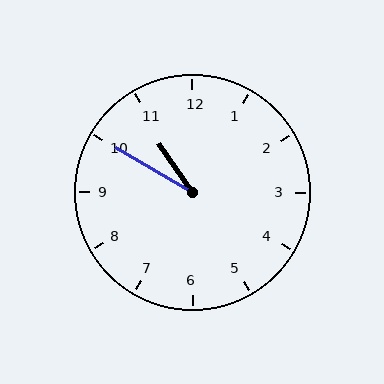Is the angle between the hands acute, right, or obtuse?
It is acute.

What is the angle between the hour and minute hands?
Approximately 25 degrees.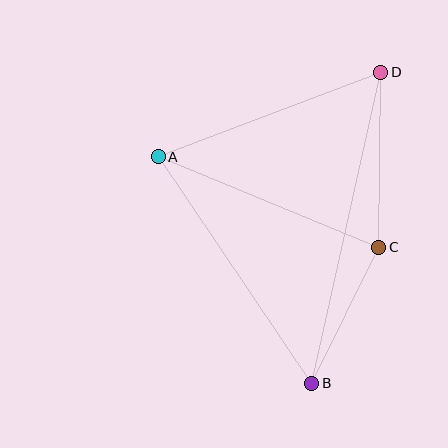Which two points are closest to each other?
Points B and C are closest to each other.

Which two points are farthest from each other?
Points B and D are farthest from each other.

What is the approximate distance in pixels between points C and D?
The distance between C and D is approximately 175 pixels.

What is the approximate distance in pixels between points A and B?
The distance between A and B is approximately 274 pixels.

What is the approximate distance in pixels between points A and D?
The distance between A and D is approximately 238 pixels.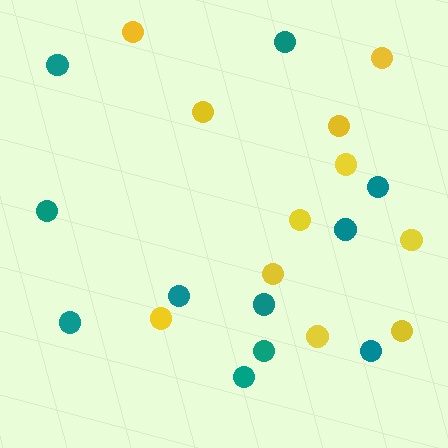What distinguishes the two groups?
There are 2 groups: one group of yellow circles (11) and one group of teal circles (11).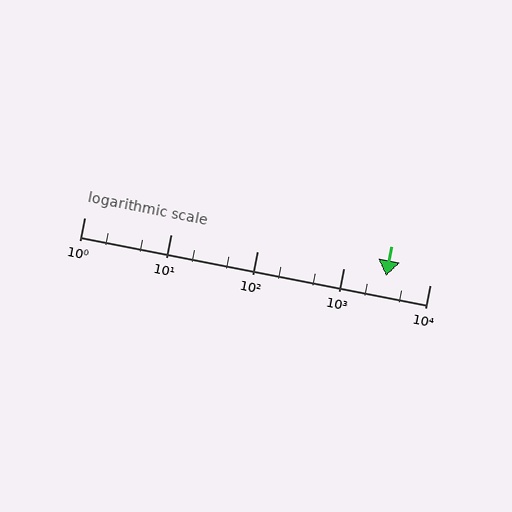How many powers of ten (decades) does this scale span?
The scale spans 4 decades, from 1 to 10000.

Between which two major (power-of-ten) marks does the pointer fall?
The pointer is between 1000 and 10000.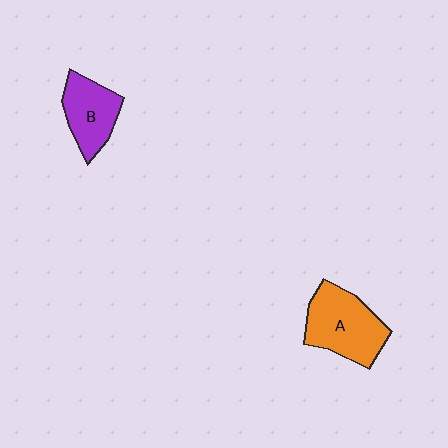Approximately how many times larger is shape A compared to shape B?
Approximately 1.4 times.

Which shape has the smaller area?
Shape B (purple).